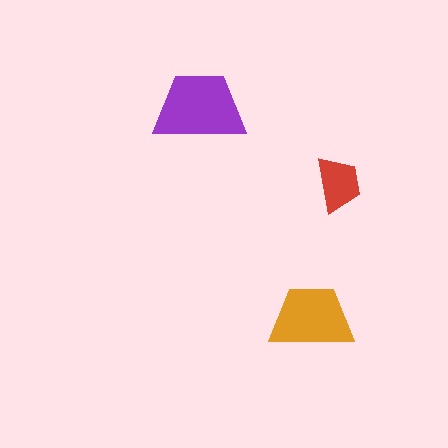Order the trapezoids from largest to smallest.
the purple one, the orange one, the red one.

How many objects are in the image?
There are 3 objects in the image.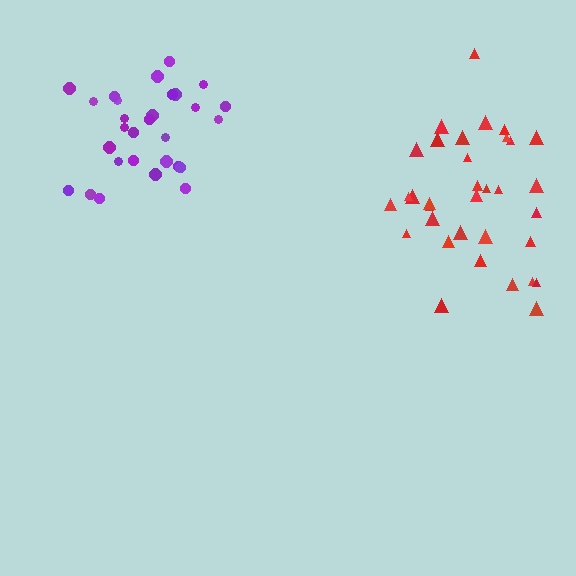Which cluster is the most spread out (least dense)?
Red.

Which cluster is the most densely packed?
Purple.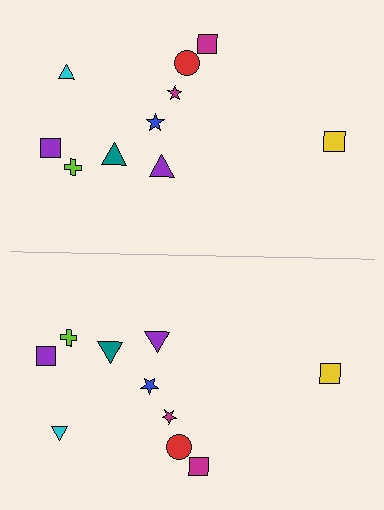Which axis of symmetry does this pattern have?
The pattern has a horizontal axis of symmetry running through the center of the image.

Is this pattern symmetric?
Yes, this pattern has bilateral (reflection) symmetry.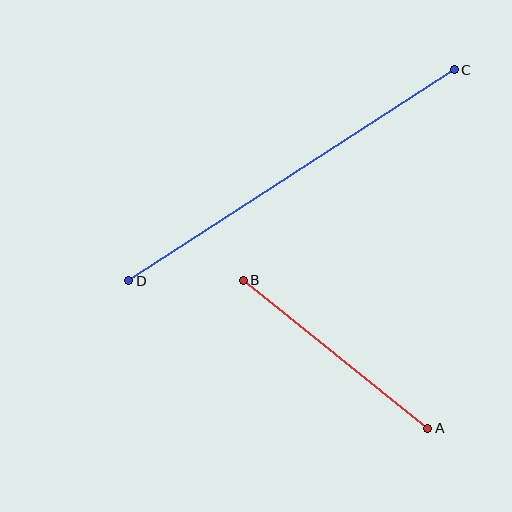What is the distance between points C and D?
The distance is approximately 387 pixels.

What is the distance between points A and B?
The distance is approximately 236 pixels.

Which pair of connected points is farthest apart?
Points C and D are farthest apart.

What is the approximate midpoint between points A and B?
The midpoint is at approximately (336, 354) pixels.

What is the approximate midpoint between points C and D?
The midpoint is at approximately (291, 175) pixels.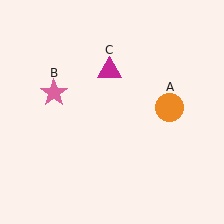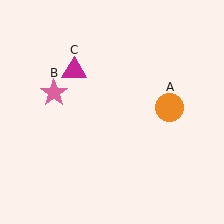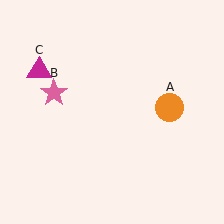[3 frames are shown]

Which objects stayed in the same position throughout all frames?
Orange circle (object A) and pink star (object B) remained stationary.